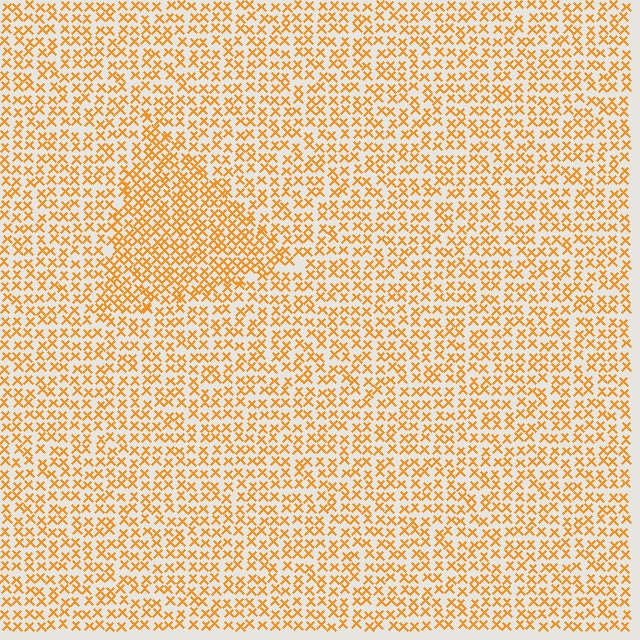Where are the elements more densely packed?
The elements are more densely packed inside the triangle boundary.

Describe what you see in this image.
The image contains small orange elements arranged at two different densities. A triangle-shaped region is visible where the elements are more densely packed than the surrounding area.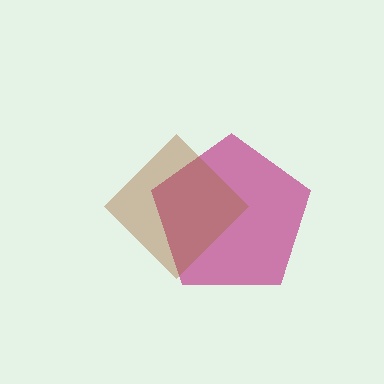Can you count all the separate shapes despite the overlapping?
Yes, there are 2 separate shapes.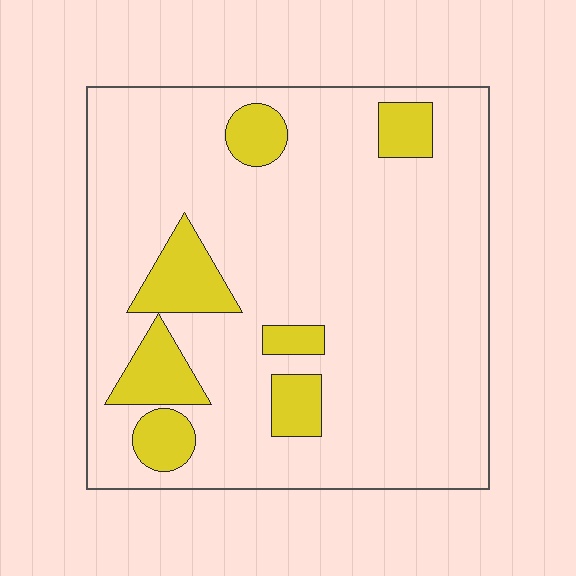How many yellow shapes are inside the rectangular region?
7.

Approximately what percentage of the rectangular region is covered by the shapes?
Approximately 15%.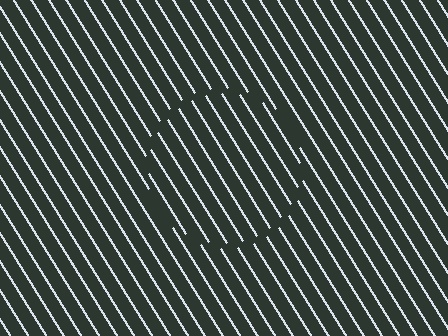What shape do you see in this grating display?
An illusory circle. The interior of the shape contains the same grating, shifted by half a period — the contour is defined by the phase discontinuity where line-ends from the inner and outer gratings abut.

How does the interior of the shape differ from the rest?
The interior of the shape contains the same grating, shifted by half a period — the contour is defined by the phase discontinuity where line-ends from the inner and outer gratings abut.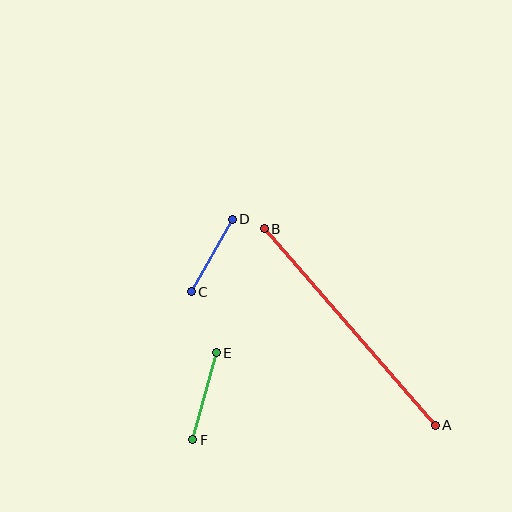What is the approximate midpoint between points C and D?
The midpoint is at approximately (212, 255) pixels.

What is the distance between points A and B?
The distance is approximately 261 pixels.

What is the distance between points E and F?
The distance is approximately 90 pixels.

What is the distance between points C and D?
The distance is approximately 83 pixels.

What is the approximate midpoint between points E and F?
The midpoint is at approximately (204, 396) pixels.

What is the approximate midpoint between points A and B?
The midpoint is at approximately (350, 327) pixels.